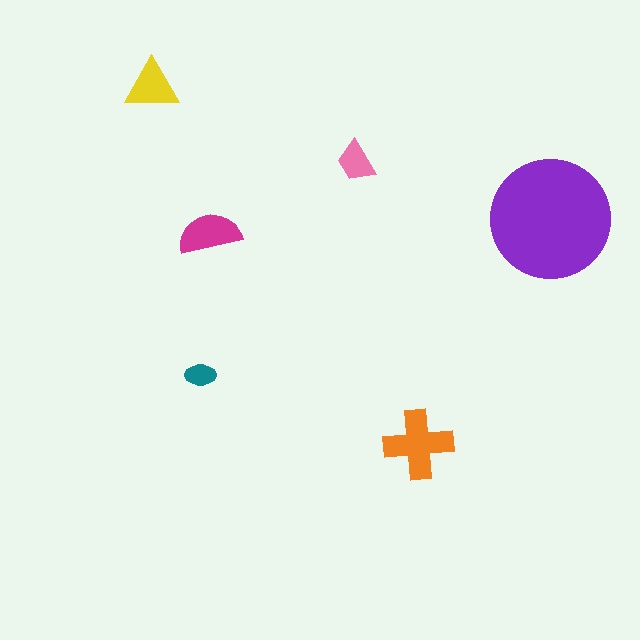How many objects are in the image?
There are 6 objects in the image.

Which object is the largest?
The purple circle.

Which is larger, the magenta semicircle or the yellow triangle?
The magenta semicircle.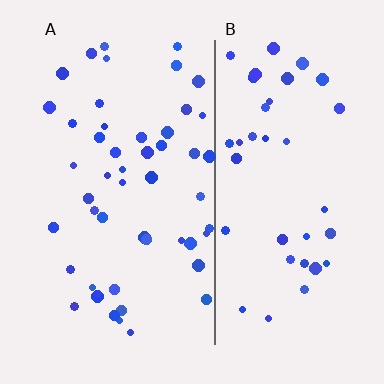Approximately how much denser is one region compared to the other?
Approximately 1.3× — region A over region B.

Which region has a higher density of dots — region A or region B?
A (the left).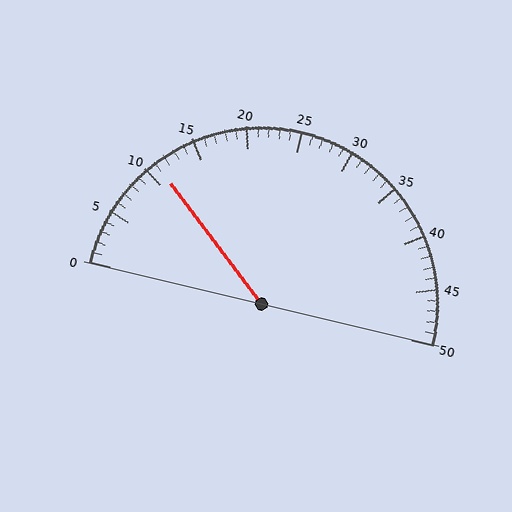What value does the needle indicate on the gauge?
The needle indicates approximately 11.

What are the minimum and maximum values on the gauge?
The gauge ranges from 0 to 50.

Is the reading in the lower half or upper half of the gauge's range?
The reading is in the lower half of the range (0 to 50).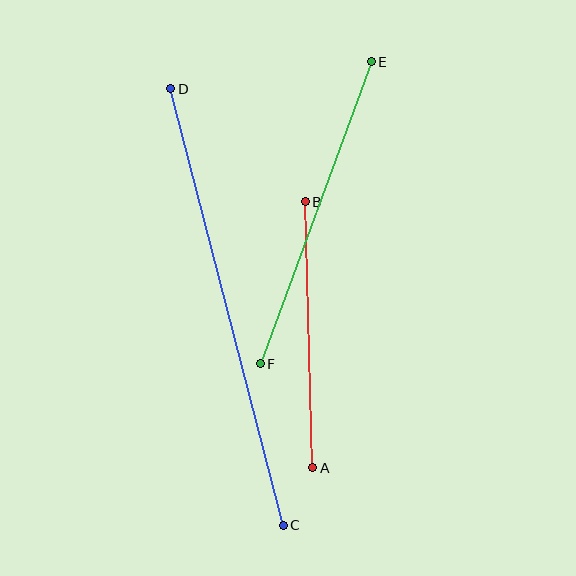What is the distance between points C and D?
The distance is approximately 451 pixels.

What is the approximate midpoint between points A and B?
The midpoint is at approximately (309, 335) pixels.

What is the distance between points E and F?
The distance is approximately 322 pixels.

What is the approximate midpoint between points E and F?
The midpoint is at approximately (316, 213) pixels.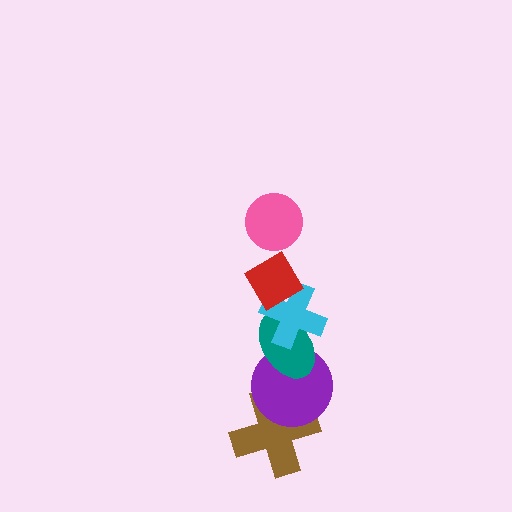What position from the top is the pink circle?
The pink circle is 1st from the top.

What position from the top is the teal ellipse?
The teal ellipse is 4th from the top.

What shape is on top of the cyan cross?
The red diamond is on top of the cyan cross.